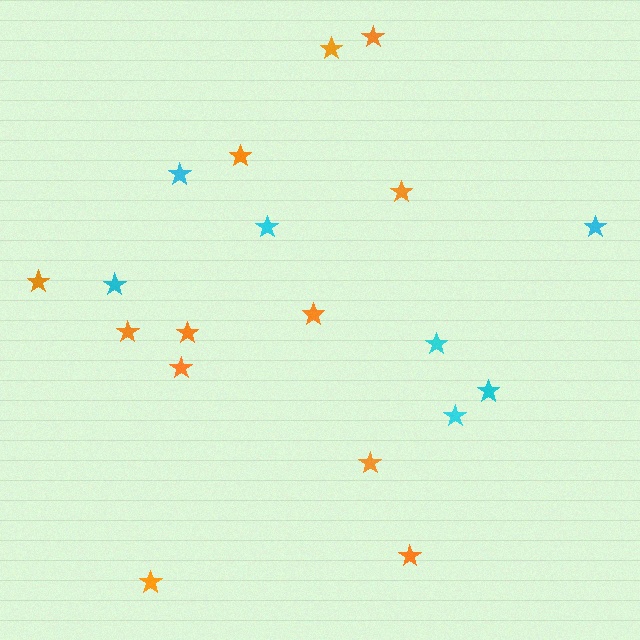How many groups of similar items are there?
There are 2 groups: one group of orange stars (12) and one group of cyan stars (7).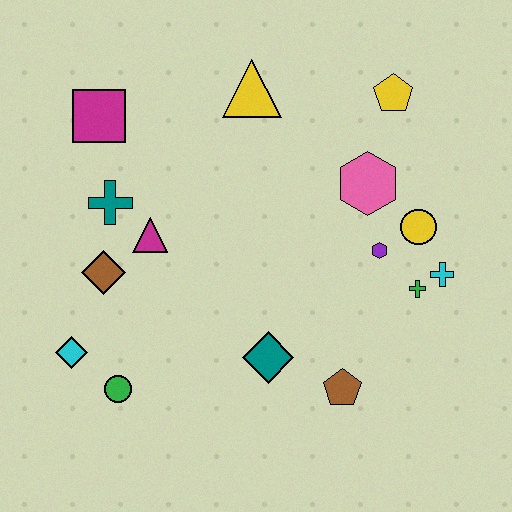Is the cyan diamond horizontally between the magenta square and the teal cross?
No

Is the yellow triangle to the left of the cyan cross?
Yes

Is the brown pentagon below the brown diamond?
Yes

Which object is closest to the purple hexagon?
The yellow circle is closest to the purple hexagon.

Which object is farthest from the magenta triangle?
The cyan cross is farthest from the magenta triangle.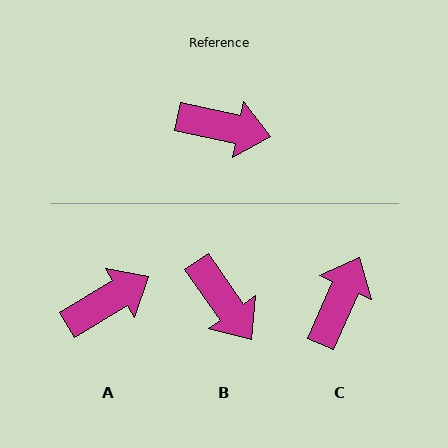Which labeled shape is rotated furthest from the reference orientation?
C, about 78 degrees away.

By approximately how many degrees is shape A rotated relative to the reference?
Approximately 43 degrees counter-clockwise.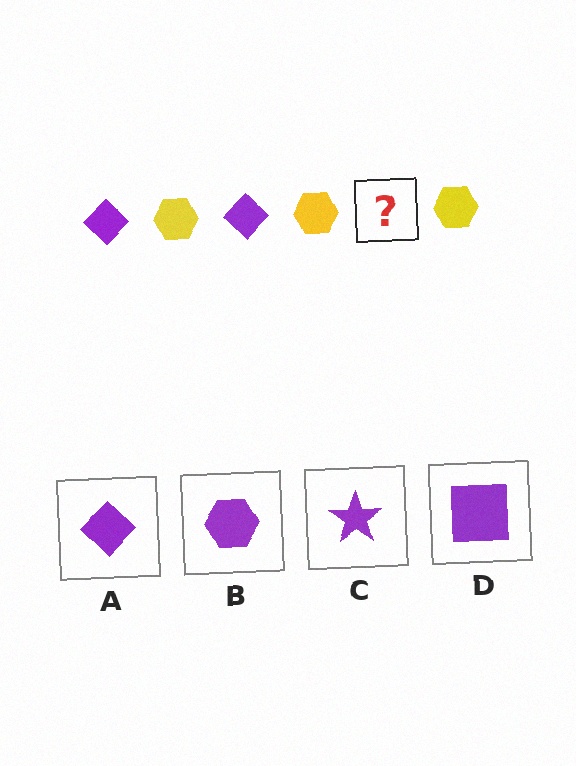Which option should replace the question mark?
Option A.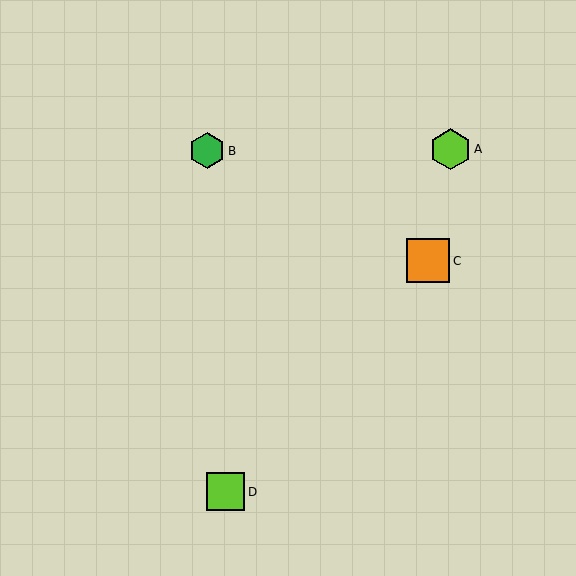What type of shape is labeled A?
Shape A is a lime hexagon.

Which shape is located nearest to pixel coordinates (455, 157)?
The lime hexagon (labeled A) at (451, 149) is nearest to that location.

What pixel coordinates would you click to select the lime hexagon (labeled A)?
Click at (451, 149) to select the lime hexagon A.